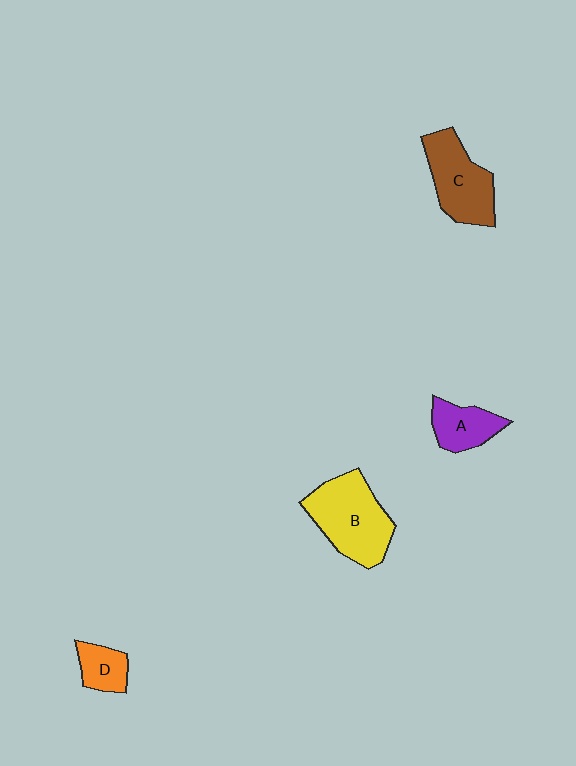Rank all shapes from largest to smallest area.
From largest to smallest: B (yellow), C (brown), A (purple), D (orange).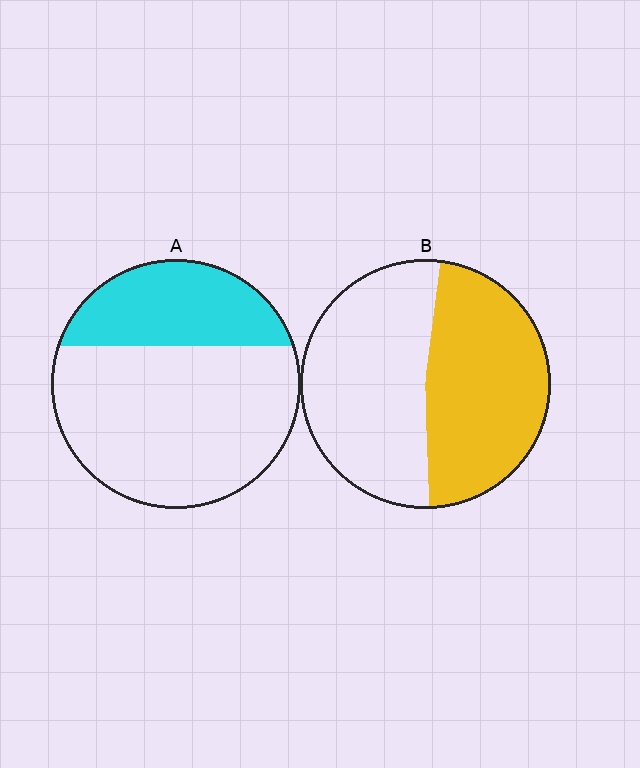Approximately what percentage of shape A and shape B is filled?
A is approximately 30% and B is approximately 50%.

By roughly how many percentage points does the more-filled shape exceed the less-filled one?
By roughly 15 percentage points (B over A).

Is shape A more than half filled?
No.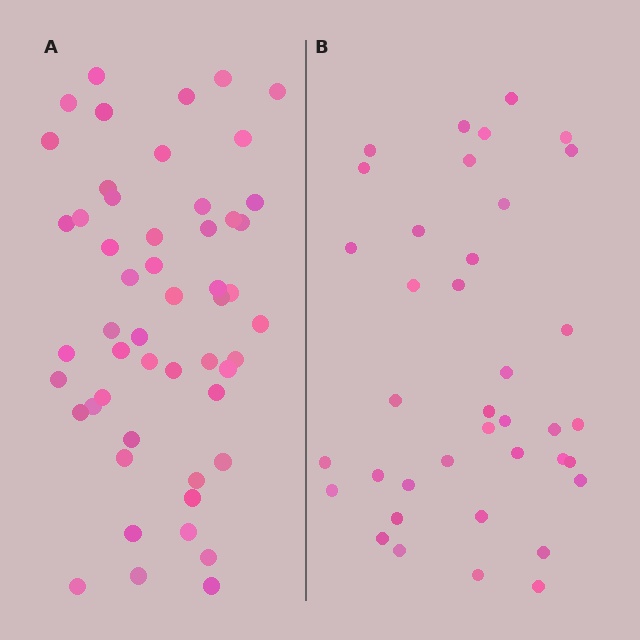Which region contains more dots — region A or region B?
Region A (the left region) has more dots.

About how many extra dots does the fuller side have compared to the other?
Region A has approximately 15 more dots than region B.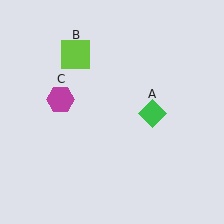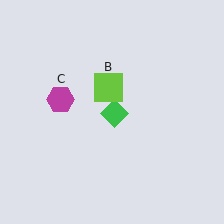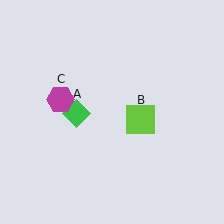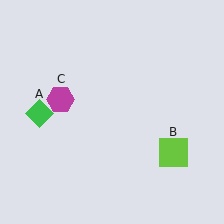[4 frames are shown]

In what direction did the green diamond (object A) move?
The green diamond (object A) moved left.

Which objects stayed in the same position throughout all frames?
Magenta hexagon (object C) remained stationary.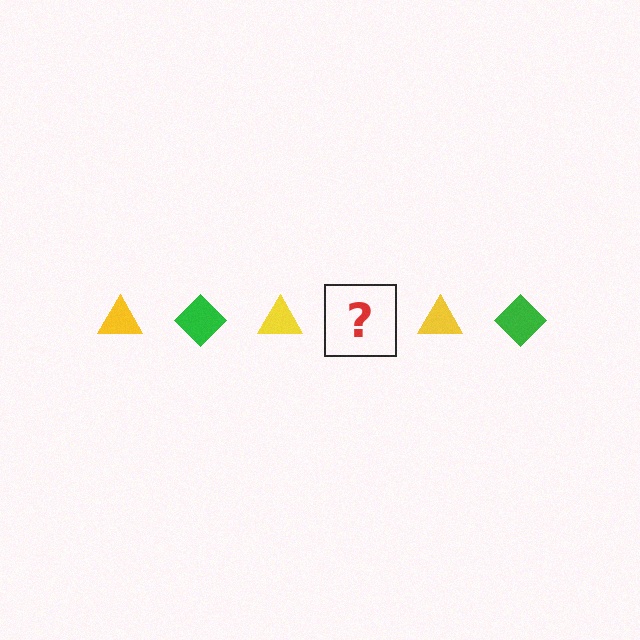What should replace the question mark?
The question mark should be replaced with a green diamond.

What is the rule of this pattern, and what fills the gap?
The rule is that the pattern alternates between yellow triangle and green diamond. The gap should be filled with a green diamond.